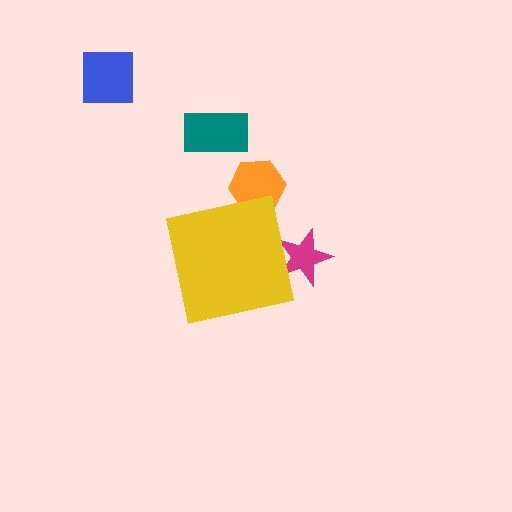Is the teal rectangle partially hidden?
No, the teal rectangle is fully visible.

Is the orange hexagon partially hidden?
Yes, the orange hexagon is partially hidden behind the yellow square.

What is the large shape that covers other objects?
A yellow square.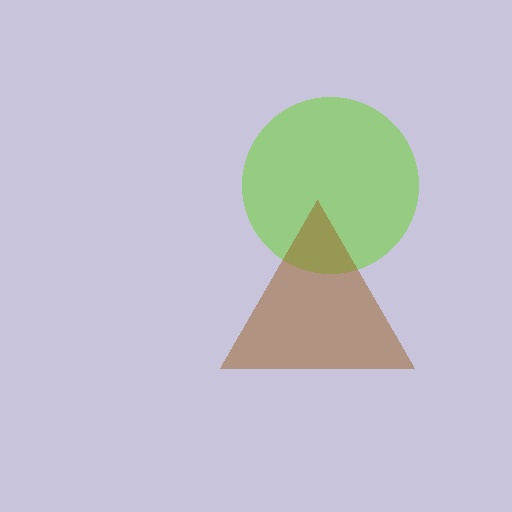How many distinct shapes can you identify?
There are 2 distinct shapes: a lime circle, a brown triangle.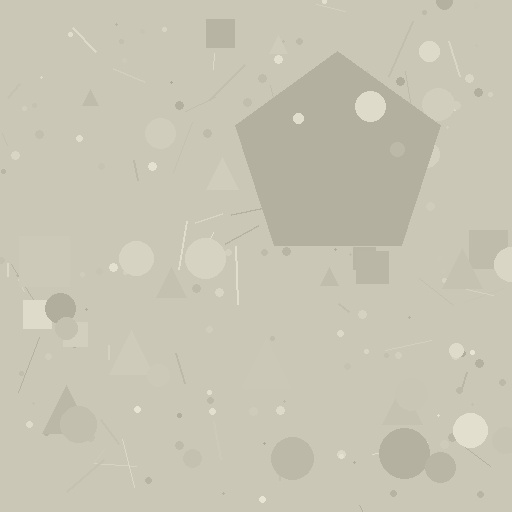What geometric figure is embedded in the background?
A pentagon is embedded in the background.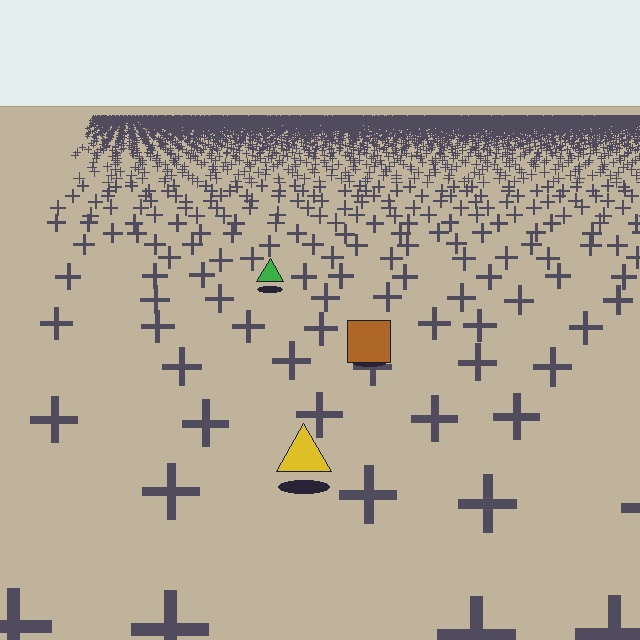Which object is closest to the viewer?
The yellow triangle is closest. The texture marks near it are larger and more spread out.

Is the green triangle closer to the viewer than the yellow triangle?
No. The yellow triangle is closer — you can tell from the texture gradient: the ground texture is coarser near it.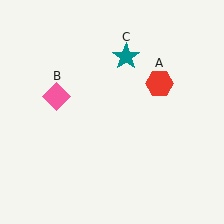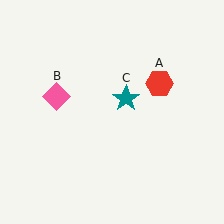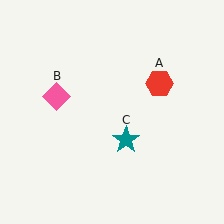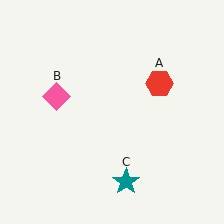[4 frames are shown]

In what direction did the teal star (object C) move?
The teal star (object C) moved down.